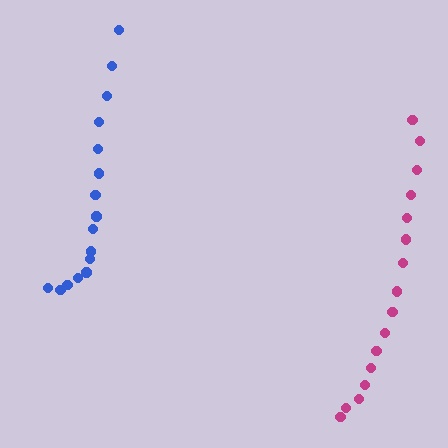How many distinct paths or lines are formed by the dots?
There are 2 distinct paths.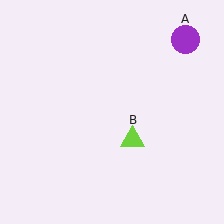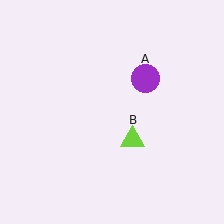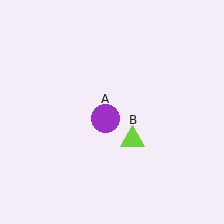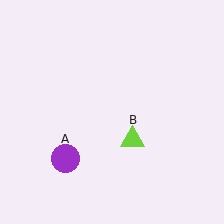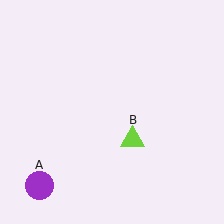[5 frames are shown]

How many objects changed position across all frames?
1 object changed position: purple circle (object A).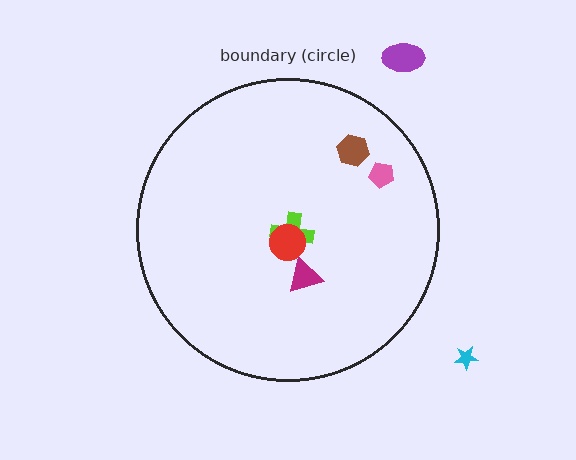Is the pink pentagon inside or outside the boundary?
Inside.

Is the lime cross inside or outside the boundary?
Inside.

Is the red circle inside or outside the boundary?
Inside.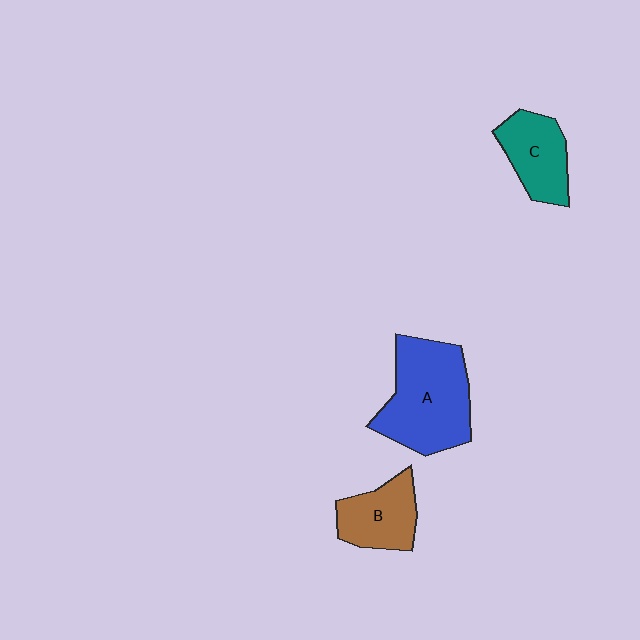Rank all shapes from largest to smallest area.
From largest to smallest: A (blue), C (teal), B (brown).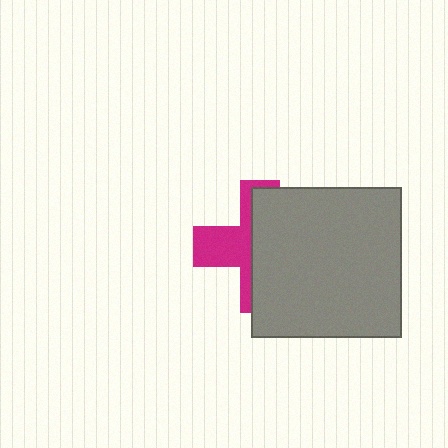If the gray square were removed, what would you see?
You would see the complete magenta cross.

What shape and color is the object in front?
The object in front is a gray square.